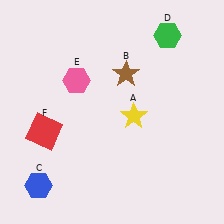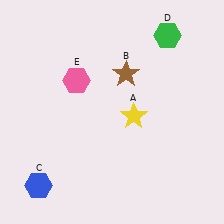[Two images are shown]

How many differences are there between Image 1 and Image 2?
There is 1 difference between the two images.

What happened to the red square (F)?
The red square (F) was removed in Image 2. It was in the bottom-left area of Image 1.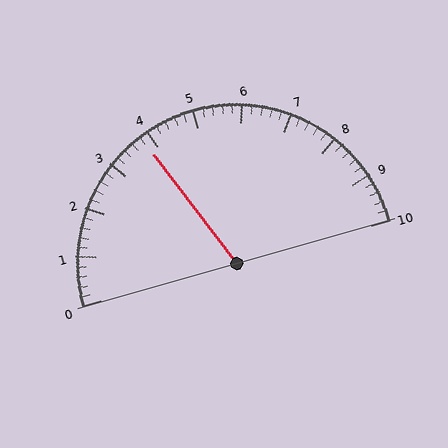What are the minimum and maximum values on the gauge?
The gauge ranges from 0 to 10.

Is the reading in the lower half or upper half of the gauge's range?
The reading is in the lower half of the range (0 to 10).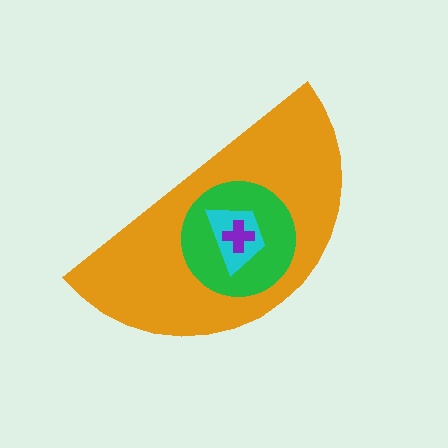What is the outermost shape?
The orange semicircle.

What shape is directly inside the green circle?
The cyan trapezoid.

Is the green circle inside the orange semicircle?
Yes.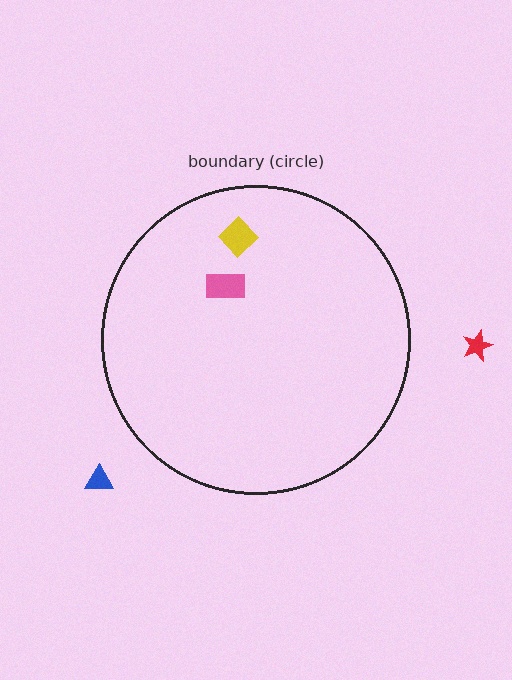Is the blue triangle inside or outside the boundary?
Outside.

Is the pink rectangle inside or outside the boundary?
Inside.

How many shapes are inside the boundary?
2 inside, 2 outside.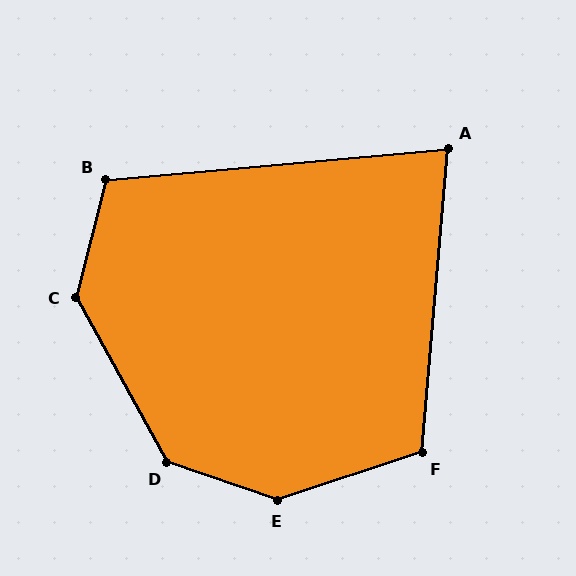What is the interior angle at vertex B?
Approximately 109 degrees (obtuse).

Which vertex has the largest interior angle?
E, at approximately 143 degrees.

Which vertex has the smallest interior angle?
A, at approximately 80 degrees.